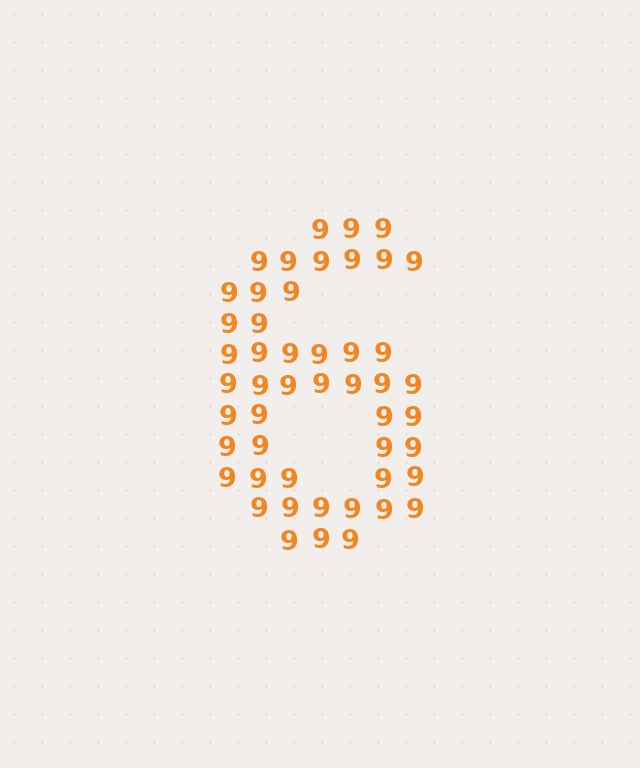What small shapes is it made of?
It is made of small digit 9's.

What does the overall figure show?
The overall figure shows the digit 6.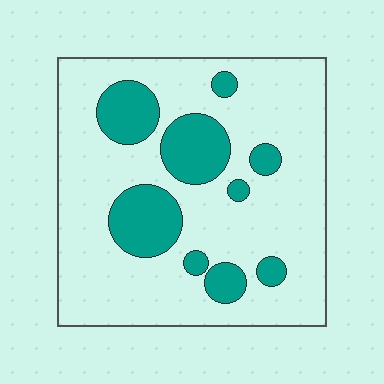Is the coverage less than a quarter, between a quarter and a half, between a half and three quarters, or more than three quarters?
Less than a quarter.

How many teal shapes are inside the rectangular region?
9.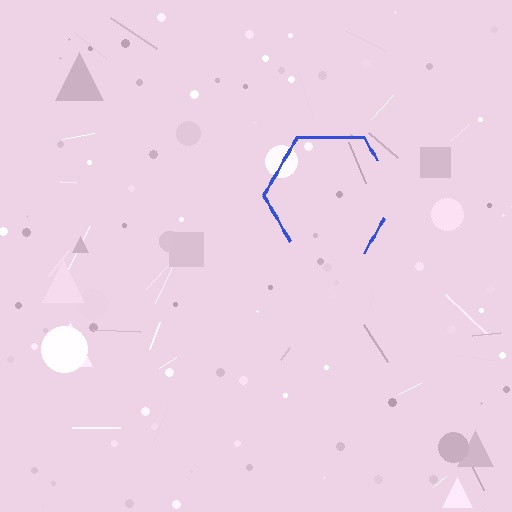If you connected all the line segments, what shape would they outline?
They would outline a hexagon.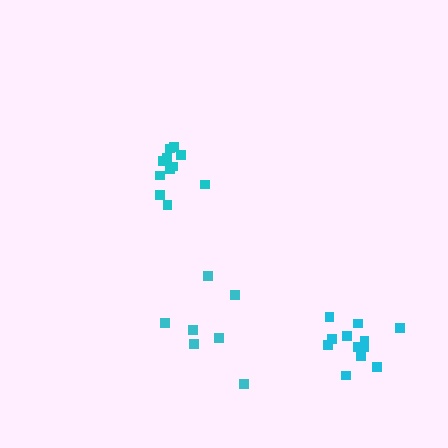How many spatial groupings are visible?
There are 3 spatial groupings.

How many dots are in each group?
Group 1: 12 dots, Group 2: 11 dots, Group 3: 7 dots (30 total).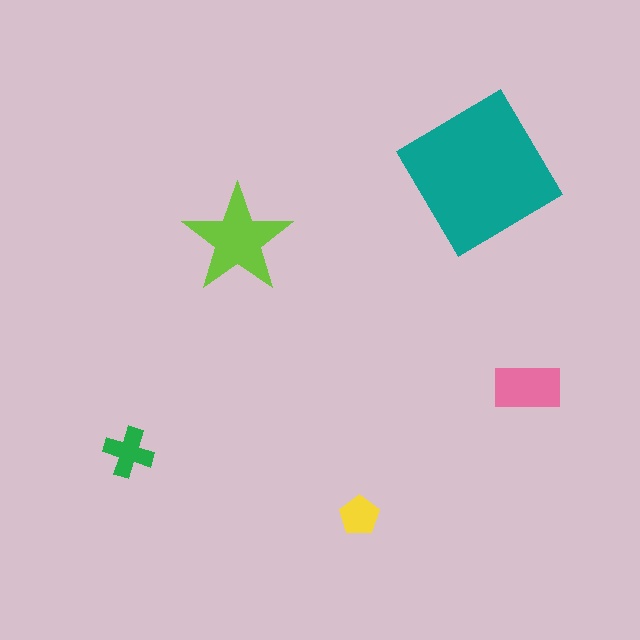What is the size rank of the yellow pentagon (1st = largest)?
5th.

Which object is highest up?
The teal diamond is topmost.